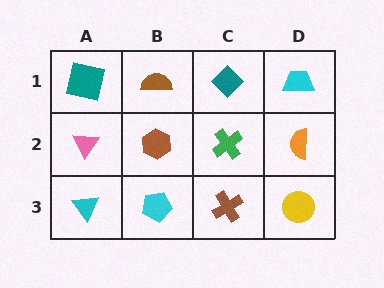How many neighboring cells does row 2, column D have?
3.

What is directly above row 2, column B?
A brown semicircle.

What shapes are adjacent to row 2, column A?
A teal square (row 1, column A), a cyan triangle (row 3, column A), a brown hexagon (row 2, column B).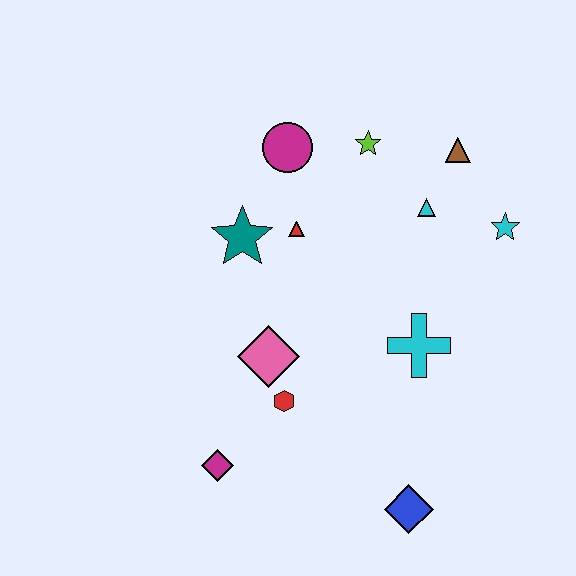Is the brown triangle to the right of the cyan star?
No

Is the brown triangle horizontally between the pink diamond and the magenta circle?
No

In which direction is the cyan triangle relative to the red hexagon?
The cyan triangle is above the red hexagon.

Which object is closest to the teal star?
The red triangle is closest to the teal star.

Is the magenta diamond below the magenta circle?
Yes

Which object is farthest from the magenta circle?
The blue diamond is farthest from the magenta circle.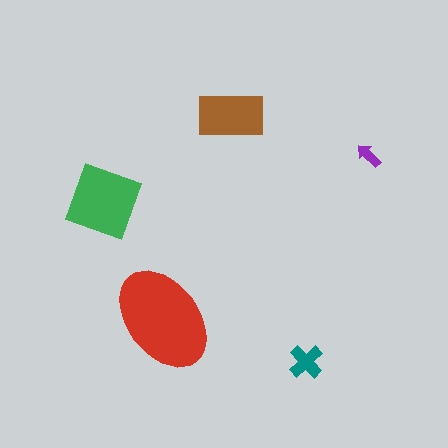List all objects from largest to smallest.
The red ellipse, the green diamond, the brown rectangle, the teal cross, the purple arrow.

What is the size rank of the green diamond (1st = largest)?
2nd.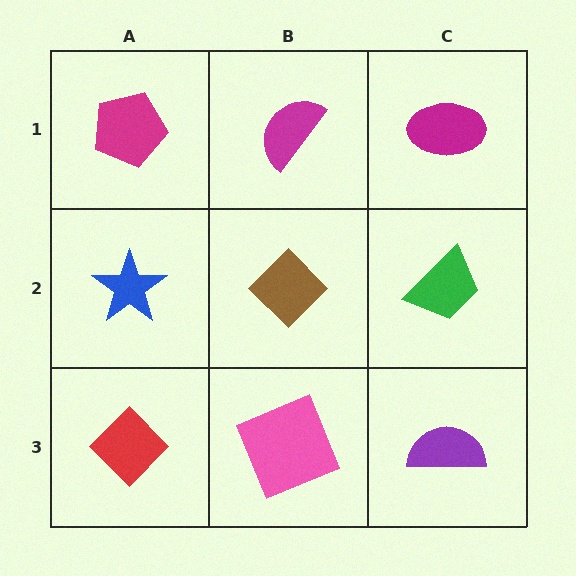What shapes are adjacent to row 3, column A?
A blue star (row 2, column A), a pink square (row 3, column B).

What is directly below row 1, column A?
A blue star.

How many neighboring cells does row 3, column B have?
3.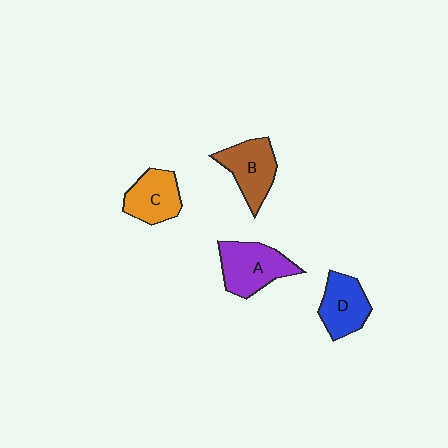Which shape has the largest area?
Shape A (purple).